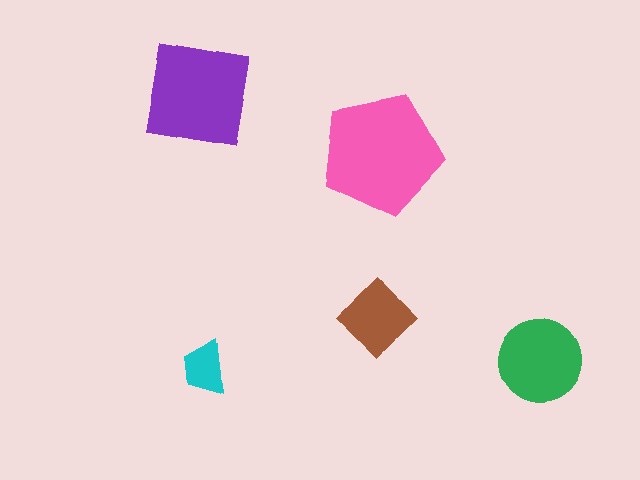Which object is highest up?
The purple square is topmost.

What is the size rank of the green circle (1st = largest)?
3rd.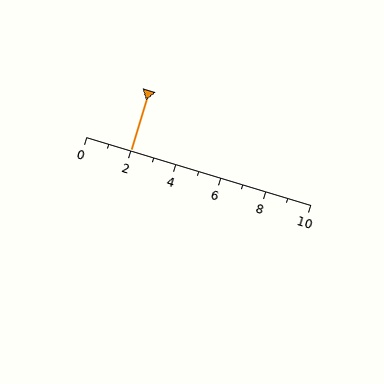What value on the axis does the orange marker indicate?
The marker indicates approximately 2.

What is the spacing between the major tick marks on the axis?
The major ticks are spaced 2 apart.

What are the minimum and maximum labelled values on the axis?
The axis runs from 0 to 10.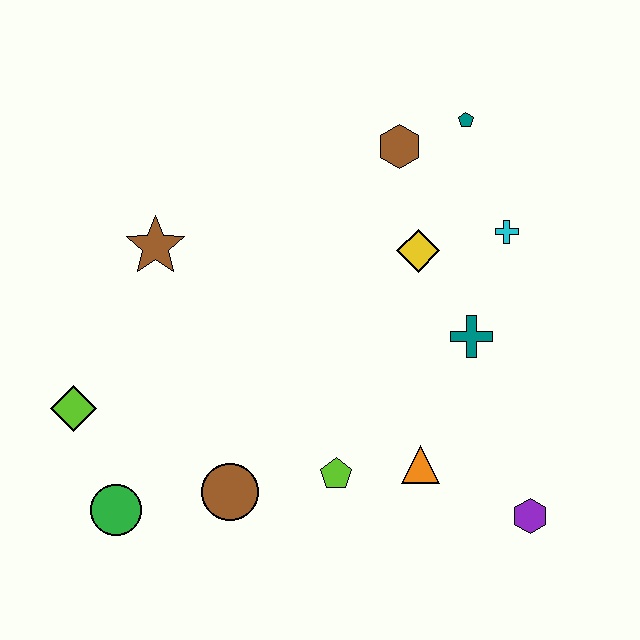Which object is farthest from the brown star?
The purple hexagon is farthest from the brown star.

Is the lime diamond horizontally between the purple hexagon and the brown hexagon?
No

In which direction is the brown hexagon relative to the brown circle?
The brown hexagon is above the brown circle.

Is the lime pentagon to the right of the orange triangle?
No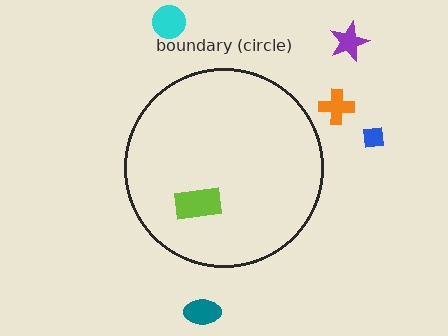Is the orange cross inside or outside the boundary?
Outside.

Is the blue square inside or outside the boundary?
Outside.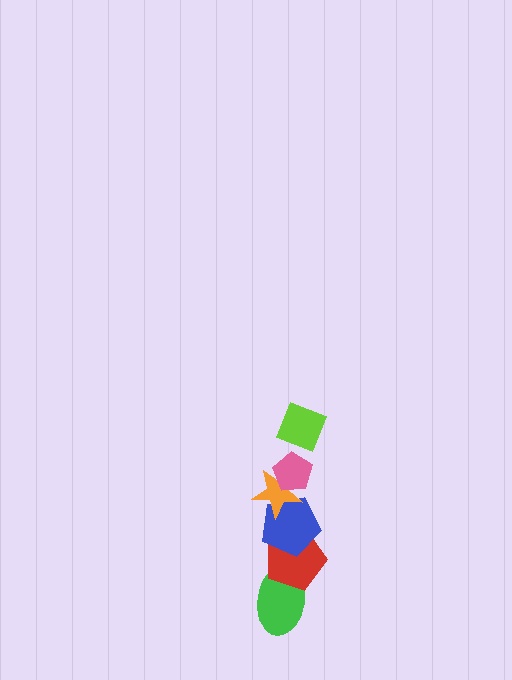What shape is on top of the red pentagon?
The blue pentagon is on top of the red pentagon.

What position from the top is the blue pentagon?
The blue pentagon is 4th from the top.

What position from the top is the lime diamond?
The lime diamond is 1st from the top.